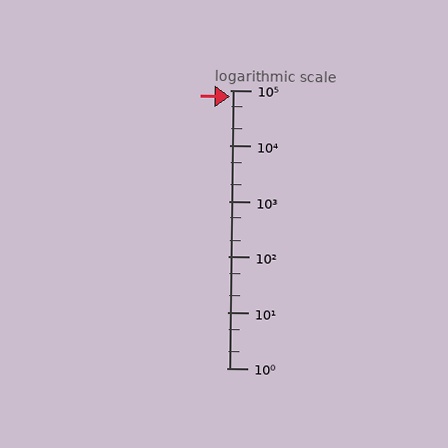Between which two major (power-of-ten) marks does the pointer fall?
The pointer is between 10000 and 100000.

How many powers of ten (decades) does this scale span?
The scale spans 5 decades, from 1 to 100000.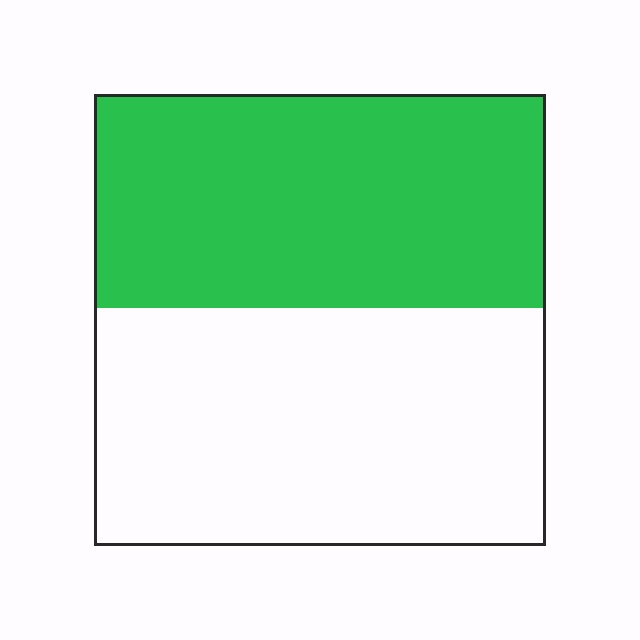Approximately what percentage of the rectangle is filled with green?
Approximately 45%.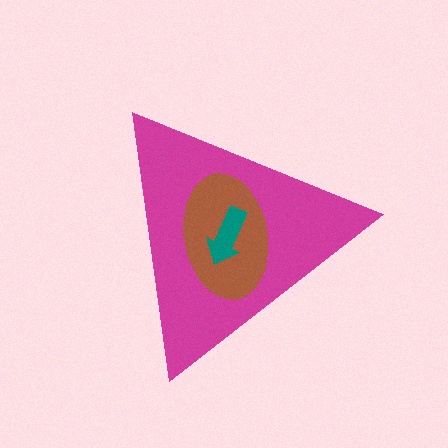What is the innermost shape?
The teal arrow.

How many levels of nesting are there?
3.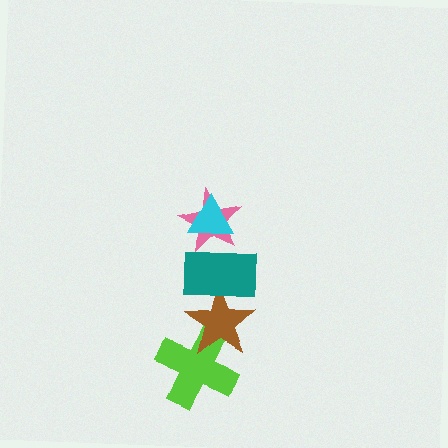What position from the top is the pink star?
The pink star is 2nd from the top.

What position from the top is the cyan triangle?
The cyan triangle is 1st from the top.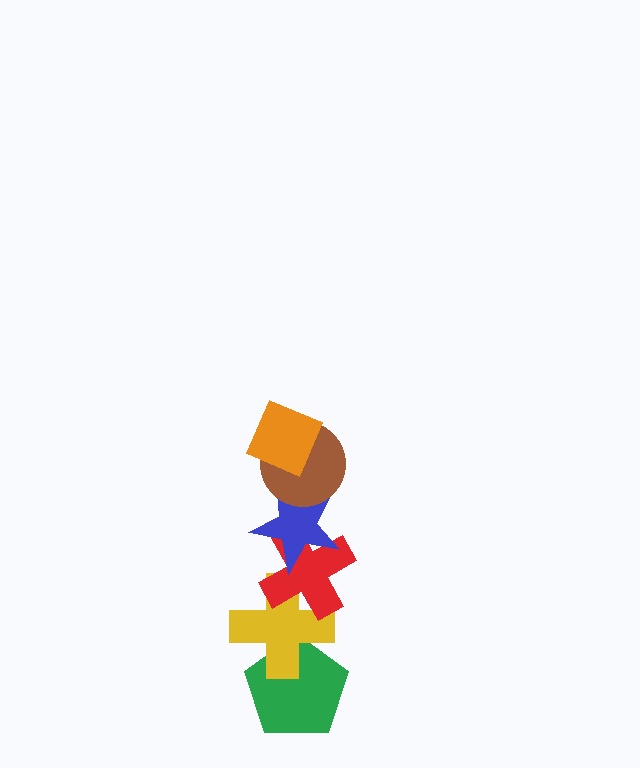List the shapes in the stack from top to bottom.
From top to bottom: the orange diamond, the brown circle, the blue star, the red cross, the yellow cross, the green pentagon.